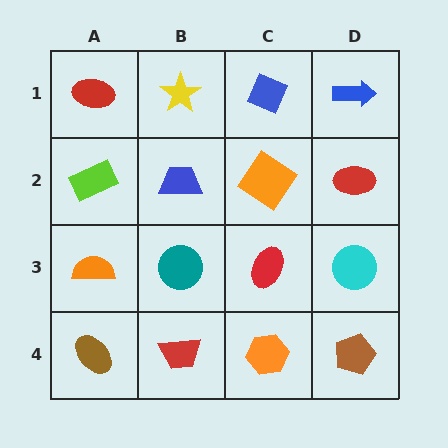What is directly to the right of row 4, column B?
An orange hexagon.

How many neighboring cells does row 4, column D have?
2.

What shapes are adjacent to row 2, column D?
A blue arrow (row 1, column D), a cyan circle (row 3, column D), an orange diamond (row 2, column C).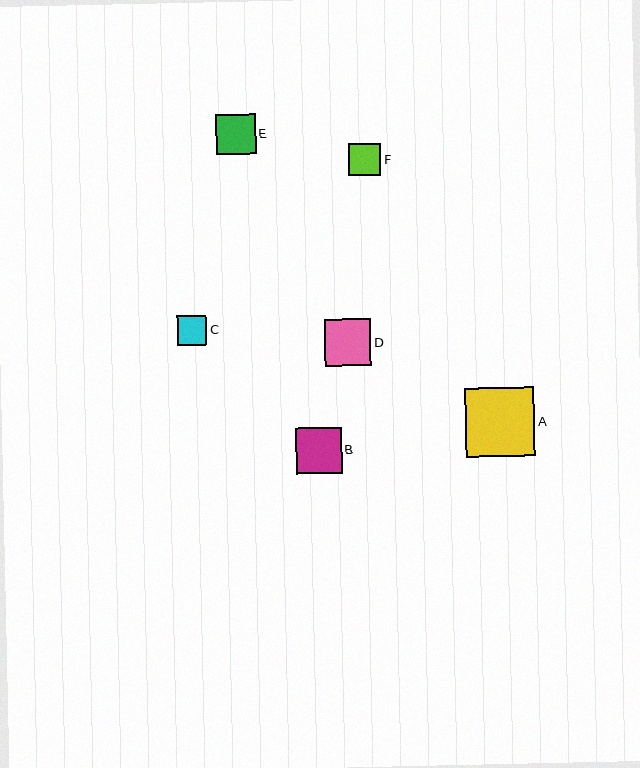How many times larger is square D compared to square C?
Square D is approximately 1.6 times the size of square C.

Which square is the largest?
Square A is the largest with a size of approximately 69 pixels.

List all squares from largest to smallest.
From largest to smallest: A, D, B, E, F, C.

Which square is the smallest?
Square C is the smallest with a size of approximately 30 pixels.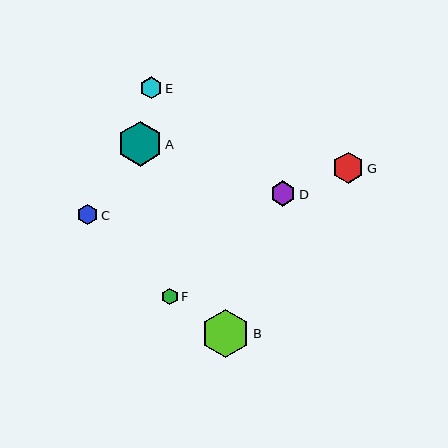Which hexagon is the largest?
Hexagon B is the largest with a size of approximately 48 pixels.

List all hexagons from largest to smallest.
From largest to smallest: B, A, G, D, E, C, F.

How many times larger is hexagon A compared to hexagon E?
Hexagon A is approximately 2.0 times the size of hexagon E.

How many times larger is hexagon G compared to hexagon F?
Hexagon G is approximately 1.9 times the size of hexagon F.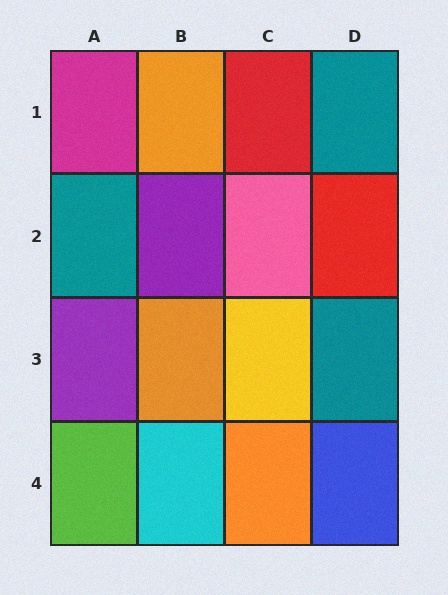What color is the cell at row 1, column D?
Teal.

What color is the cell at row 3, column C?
Yellow.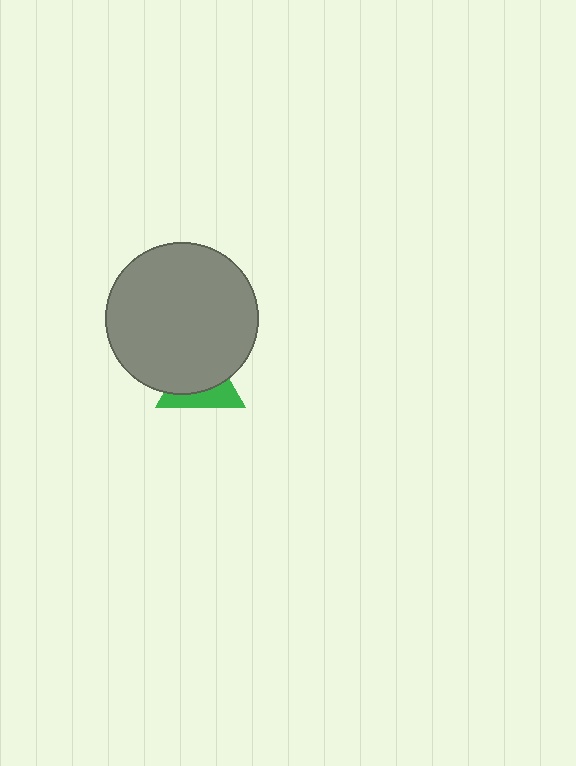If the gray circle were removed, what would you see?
You would see the complete green triangle.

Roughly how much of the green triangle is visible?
A small part of it is visible (roughly 38%).